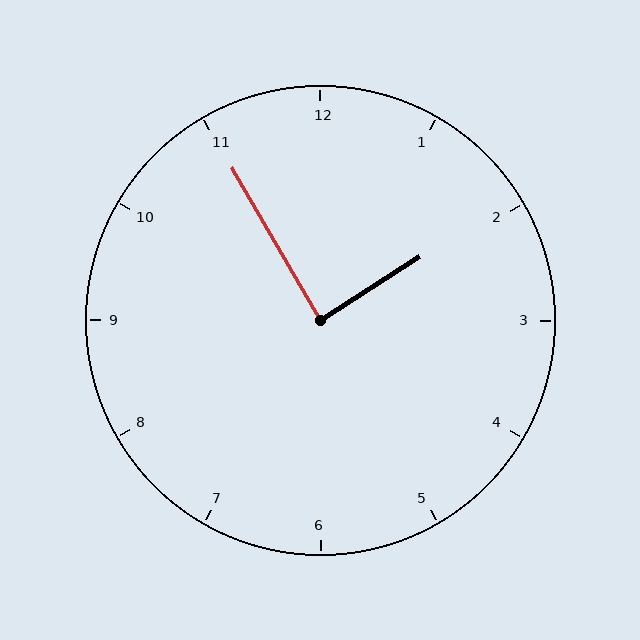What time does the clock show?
1:55.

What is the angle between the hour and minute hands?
Approximately 88 degrees.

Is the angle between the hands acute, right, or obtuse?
It is right.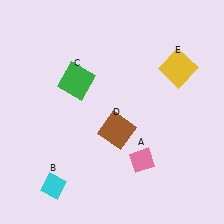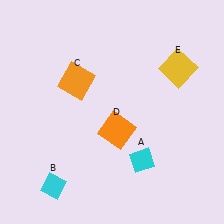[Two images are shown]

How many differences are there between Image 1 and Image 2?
There are 3 differences between the two images.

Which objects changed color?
A changed from pink to cyan. C changed from green to orange. D changed from brown to orange.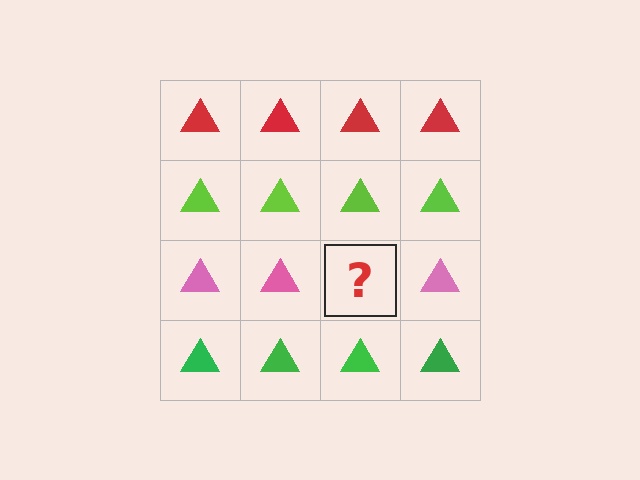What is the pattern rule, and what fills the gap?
The rule is that each row has a consistent color. The gap should be filled with a pink triangle.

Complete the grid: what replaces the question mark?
The question mark should be replaced with a pink triangle.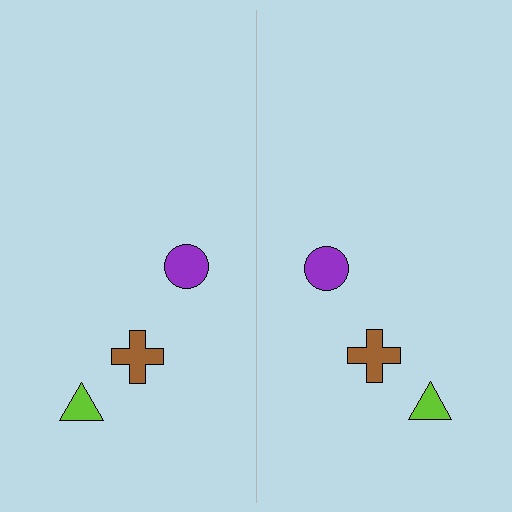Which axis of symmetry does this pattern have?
The pattern has a vertical axis of symmetry running through the center of the image.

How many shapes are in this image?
There are 6 shapes in this image.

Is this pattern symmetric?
Yes, this pattern has bilateral (reflection) symmetry.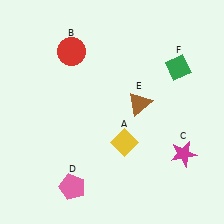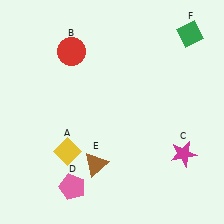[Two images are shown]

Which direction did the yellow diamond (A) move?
The yellow diamond (A) moved left.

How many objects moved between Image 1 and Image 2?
3 objects moved between the two images.